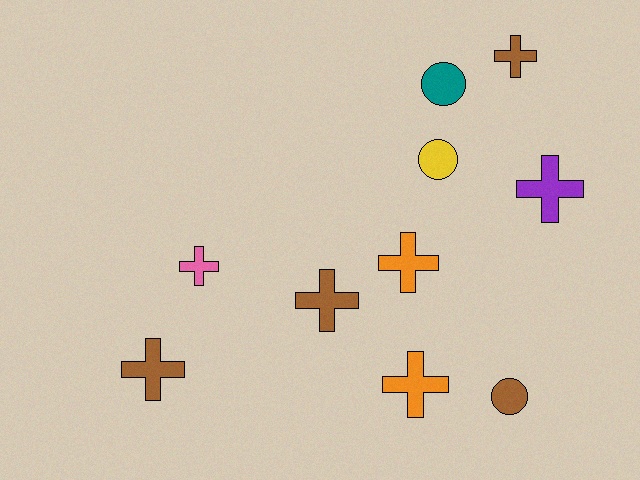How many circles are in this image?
There are 3 circles.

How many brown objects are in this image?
There are 4 brown objects.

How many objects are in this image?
There are 10 objects.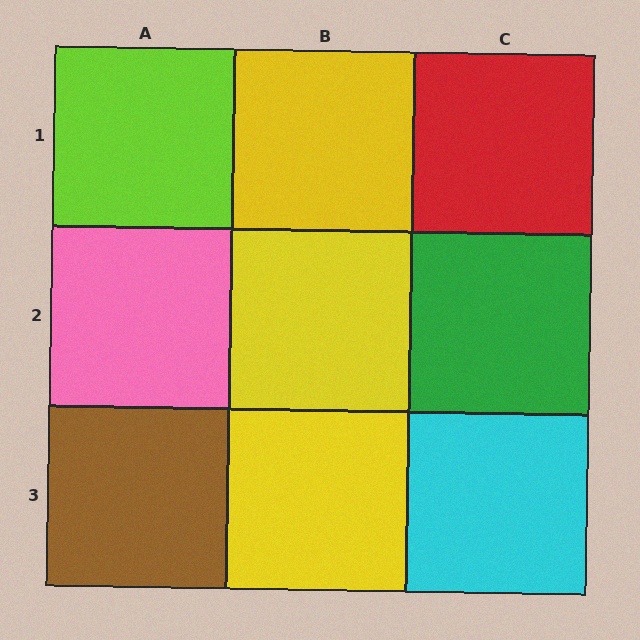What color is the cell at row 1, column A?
Lime.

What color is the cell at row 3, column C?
Cyan.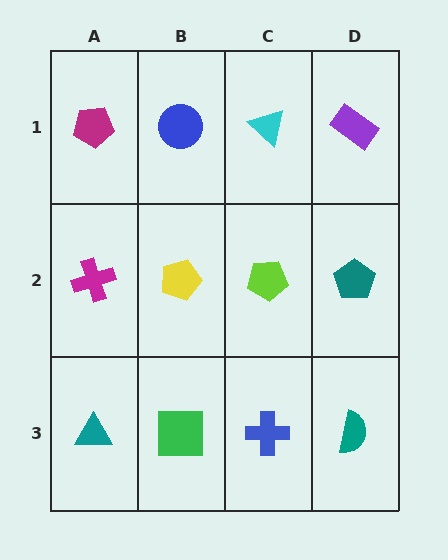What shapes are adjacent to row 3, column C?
A lime pentagon (row 2, column C), a green square (row 3, column B), a teal semicircle (row 3, column D).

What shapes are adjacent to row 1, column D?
A teal pentagon (row 2, column D), a cyan triangle (row 1, column C).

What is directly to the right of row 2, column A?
A yellow pentagon.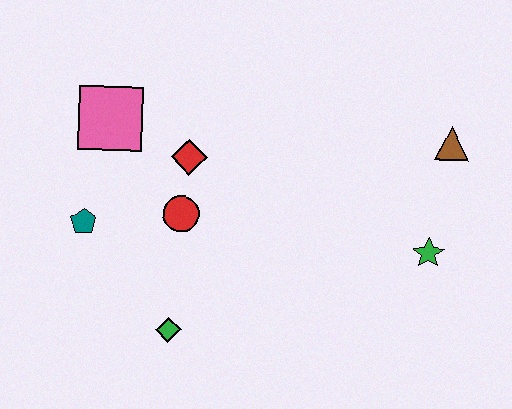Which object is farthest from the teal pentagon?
The brown triangle is farthest from the teal pentagon.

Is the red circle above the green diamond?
Yes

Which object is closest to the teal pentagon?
The red circle is closest to the teal pentagon.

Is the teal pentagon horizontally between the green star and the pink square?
No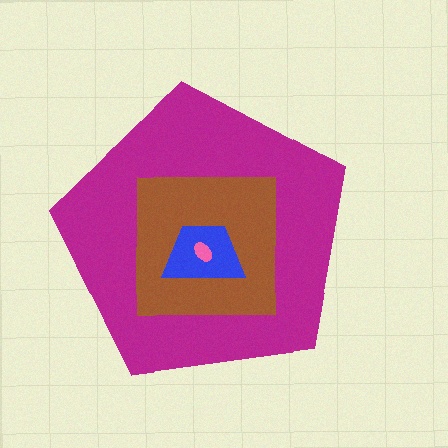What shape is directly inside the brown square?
The blue trapezoid.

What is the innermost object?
The pink ellipse.